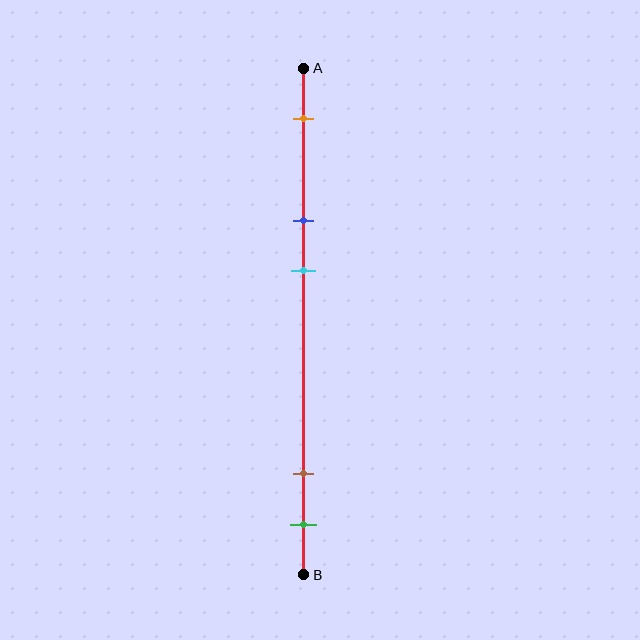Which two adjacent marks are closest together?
The brown and green marks are the closest adjacent pair.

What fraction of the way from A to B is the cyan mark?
The cyan mark is approximately 40% (0.4) of the way from A to B.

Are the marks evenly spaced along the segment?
No, the marks are not evenly spaced.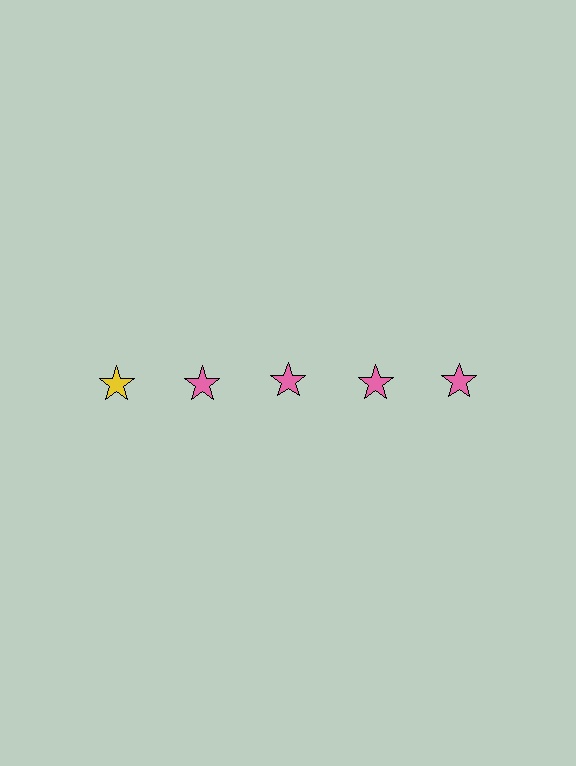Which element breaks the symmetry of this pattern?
The yellow star in the top row, leftmost column breaks the symmetry. All other shapes are pink stars.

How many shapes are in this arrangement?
There are 5 shapes arranged in a grid pattern.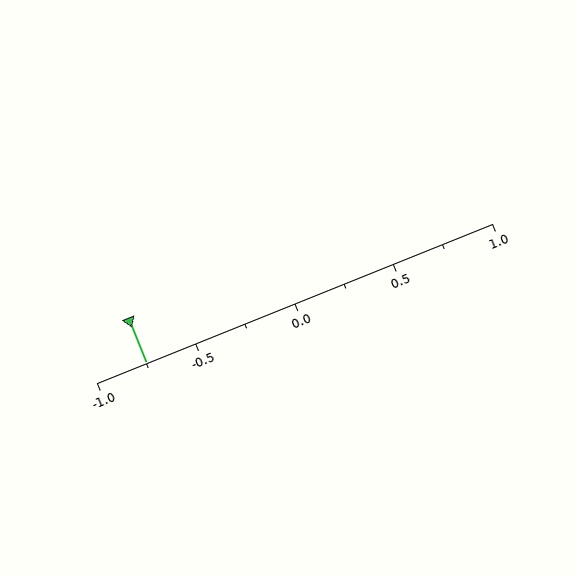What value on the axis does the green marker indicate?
The marker indicates approximately -0.75.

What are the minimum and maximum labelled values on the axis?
The axis runs from -1.0 to 1.0.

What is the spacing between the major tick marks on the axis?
The major ticks are spaced 0.5 apart.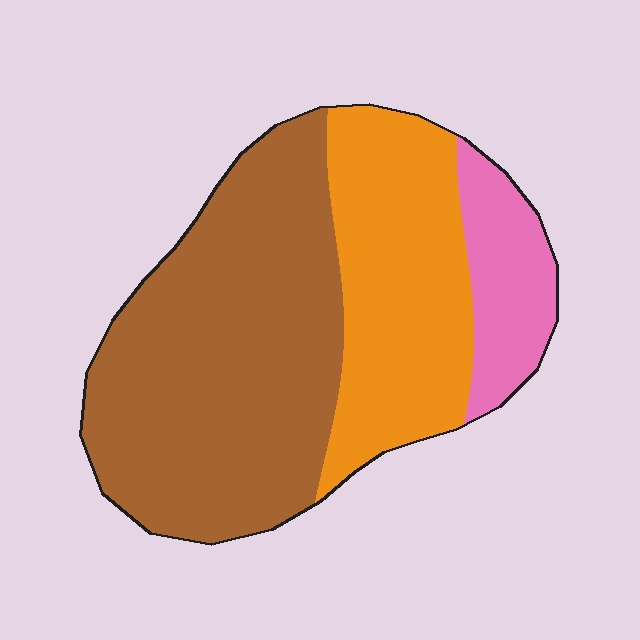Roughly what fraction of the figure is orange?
Orange covers around 30% of the figure.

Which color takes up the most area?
Brown, at roughly 55%.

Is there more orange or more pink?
Orange.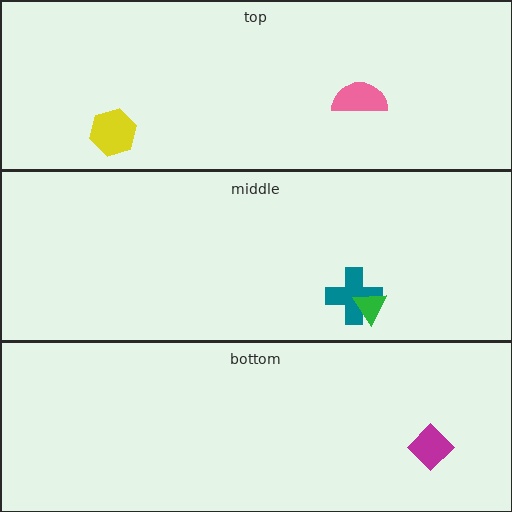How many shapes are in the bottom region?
1.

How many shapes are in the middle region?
2.